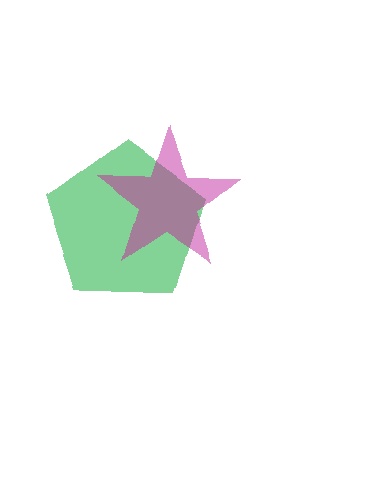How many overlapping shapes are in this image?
There are 2 overlapping shapes in the image.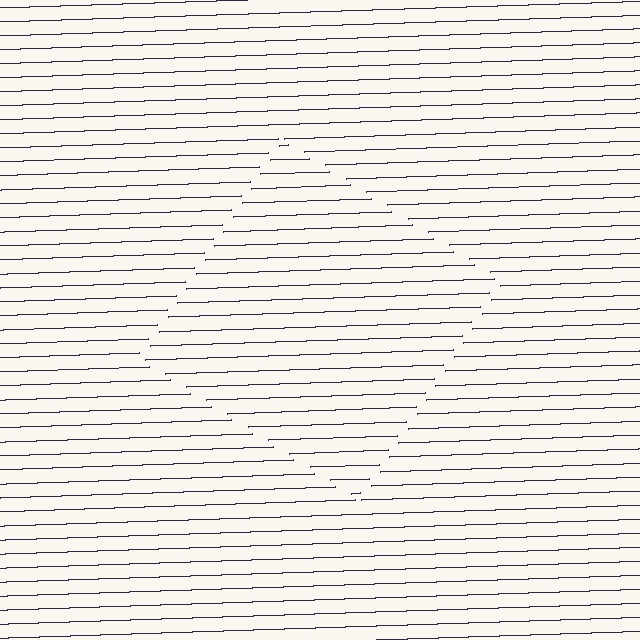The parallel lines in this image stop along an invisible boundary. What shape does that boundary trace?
An illusory square. The interior of the shape contains the same grating, shifted by half a period — the contour is defined by the phase discontinuity where line-ends from the inner and outer gratings abut.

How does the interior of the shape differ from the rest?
The interior of the shape contains the same grating, shifted by half a period — the contour is defined by the phase discontinuity where line-ends from the inner and outer gratings abut.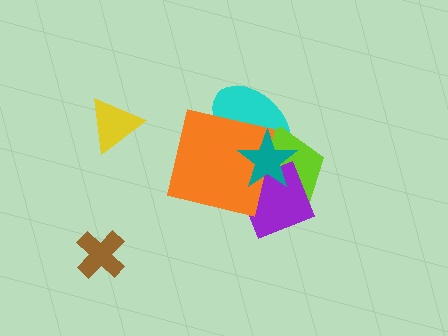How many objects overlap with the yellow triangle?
0 objects overlap with the yellow triangle.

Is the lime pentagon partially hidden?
Yes, it is partially covered by another shape.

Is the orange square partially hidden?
Yes, it is partially covered by another shape.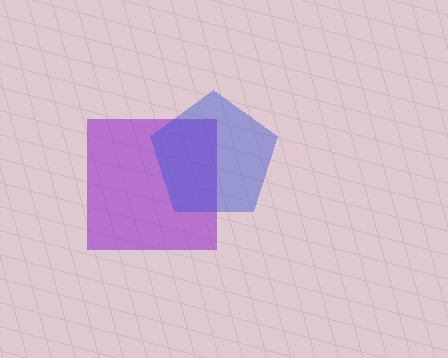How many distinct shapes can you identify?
There are 2 distinct shapes: a purple square, a blue pentagon.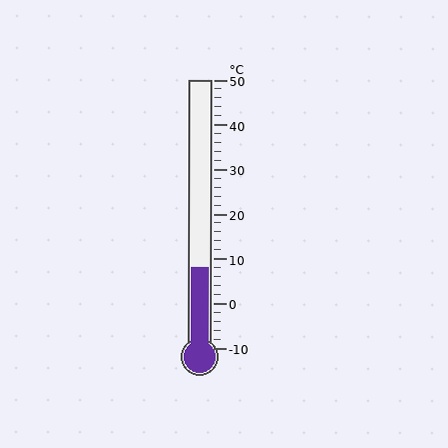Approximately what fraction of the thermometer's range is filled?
The thermometer is filled to approximately 30% of its range.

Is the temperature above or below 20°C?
The temperature is below 20°C.